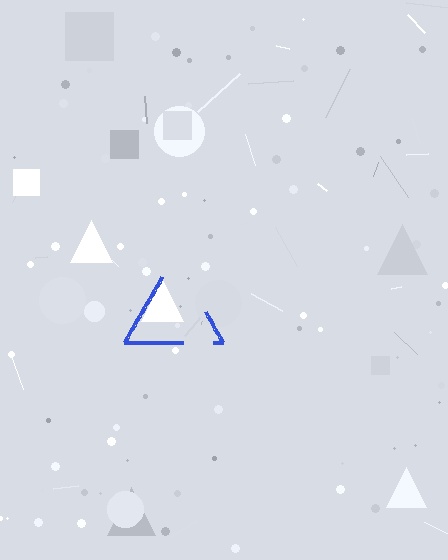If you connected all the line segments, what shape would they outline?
They would outline a triangle.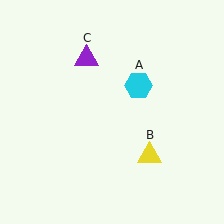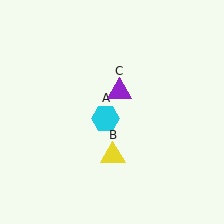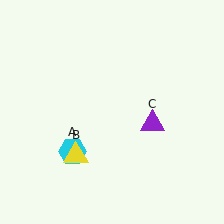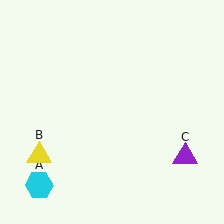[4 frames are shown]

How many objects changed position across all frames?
3 objects changed position: cyan hexagon (object A), yellow triangle (object B), purple triangle (object C).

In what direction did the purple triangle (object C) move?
The purple triangle (object C) moved down and to the right.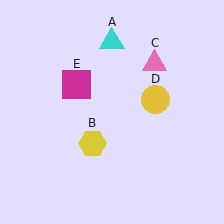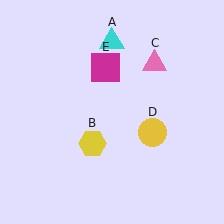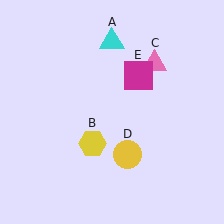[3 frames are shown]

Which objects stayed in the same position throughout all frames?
Cyan triangle (object A) and yellow hexagon (object B) and pink triangle (object C) remained stationary.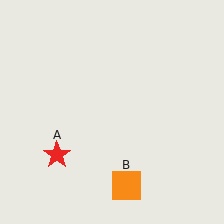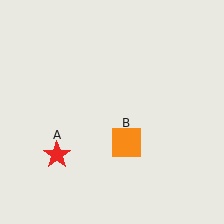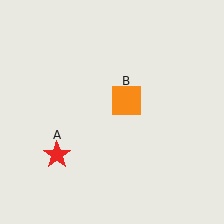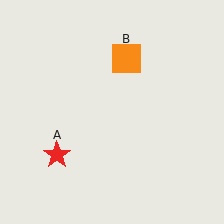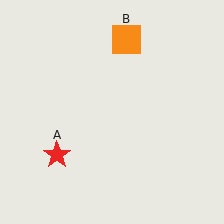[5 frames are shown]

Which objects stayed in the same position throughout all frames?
Red star (object A) remained stationary.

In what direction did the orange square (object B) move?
The orange square (object B) moved up.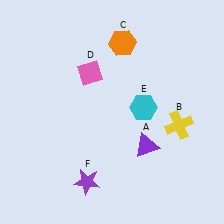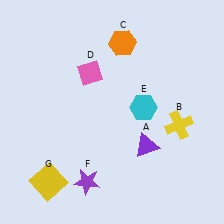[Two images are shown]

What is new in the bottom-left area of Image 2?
A yellow square (G) was added in the bottom-left area of Image 2.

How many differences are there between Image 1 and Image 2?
There is 1 difference between the two images.